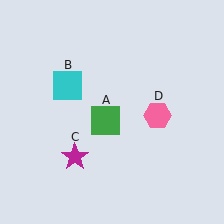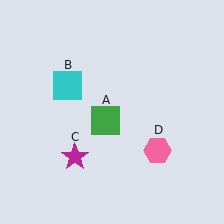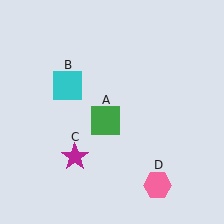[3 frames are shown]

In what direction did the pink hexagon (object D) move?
The pink hexagon (object D) moved down.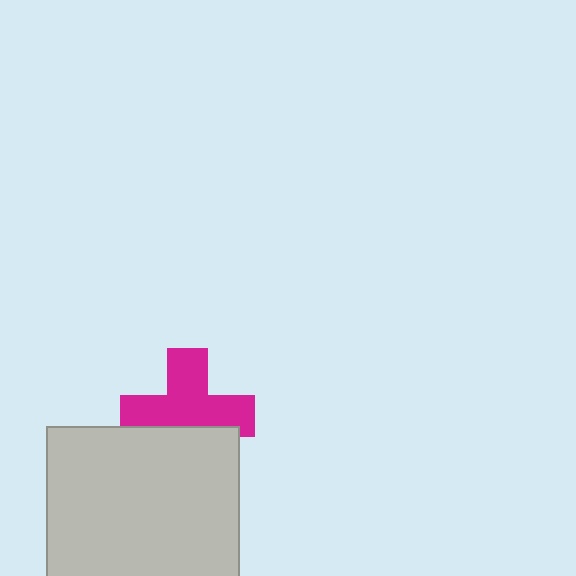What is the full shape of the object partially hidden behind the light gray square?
The partially hidden object is a magenta cross.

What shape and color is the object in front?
The object in front is a light gray square.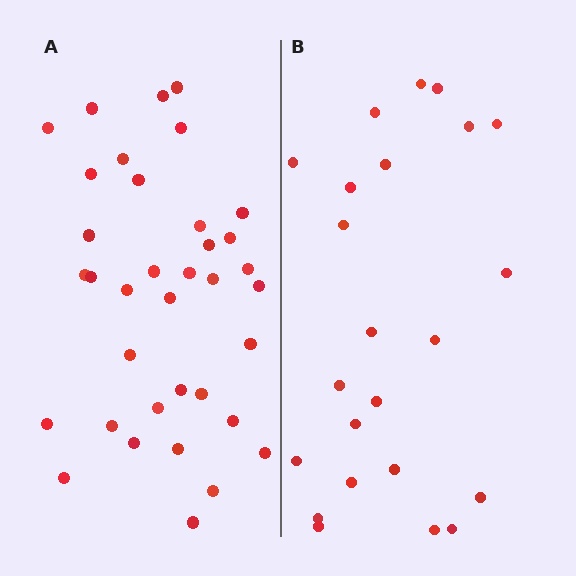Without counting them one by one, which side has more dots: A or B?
Region A (the left region) has more dots.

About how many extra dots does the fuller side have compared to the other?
Region A has approximately 15 more dots than region B.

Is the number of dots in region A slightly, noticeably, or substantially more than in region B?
Region A has substantially more. The ratio is roughly 1.6 to 1.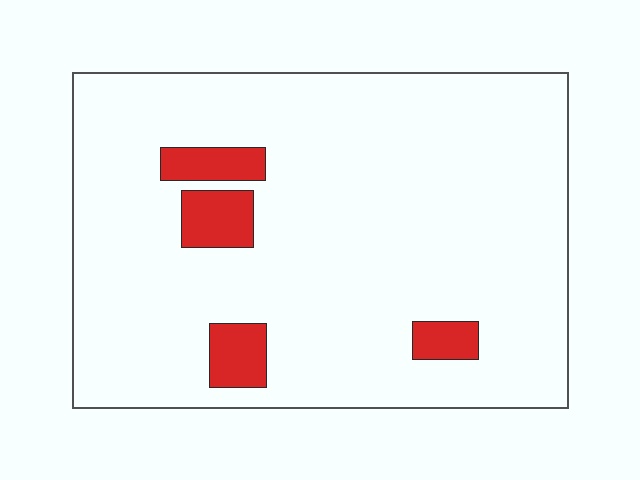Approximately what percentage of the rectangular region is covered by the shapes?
Approximately 10%.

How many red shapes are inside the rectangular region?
4.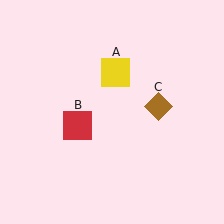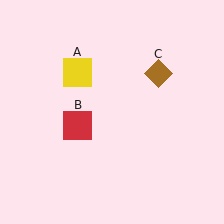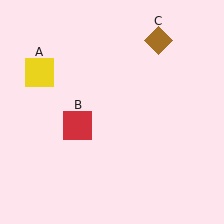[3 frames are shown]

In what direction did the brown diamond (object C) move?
The brown diamond (object C) moved up.